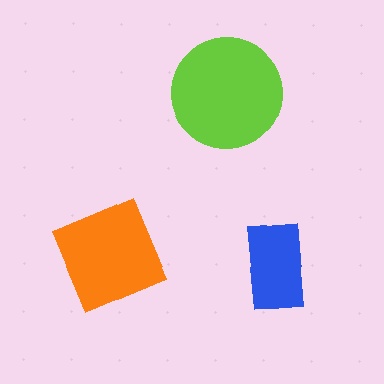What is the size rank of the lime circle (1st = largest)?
1st.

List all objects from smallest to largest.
The blue rectangle, the orange square, the lime circle.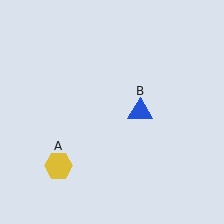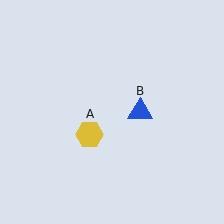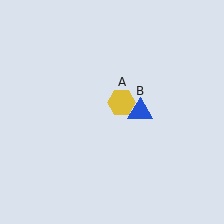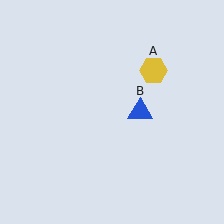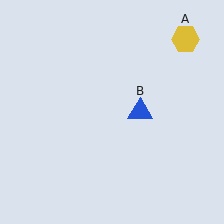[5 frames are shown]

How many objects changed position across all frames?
1 object changed position: yellow hexagon (object A).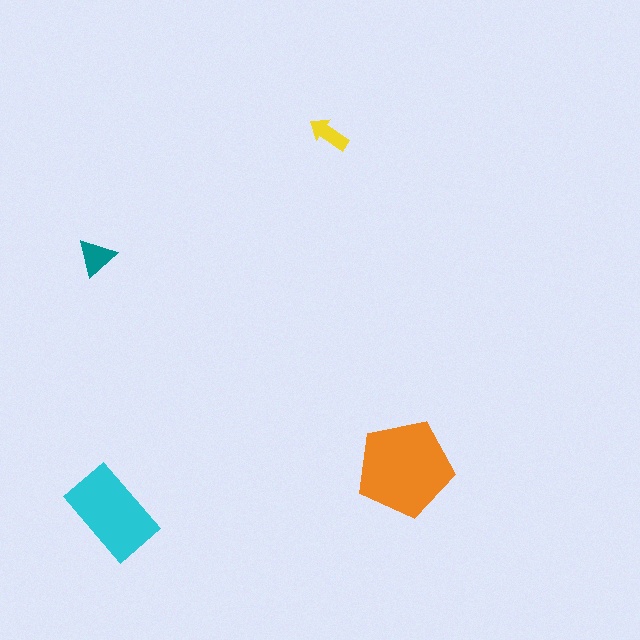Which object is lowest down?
The cyan rectangle is bottommost.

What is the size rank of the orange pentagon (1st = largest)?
1st.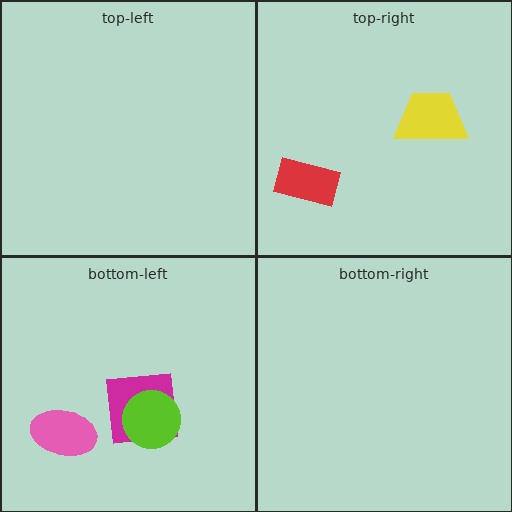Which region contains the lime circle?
The bottom-left region.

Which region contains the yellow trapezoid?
The top-right region.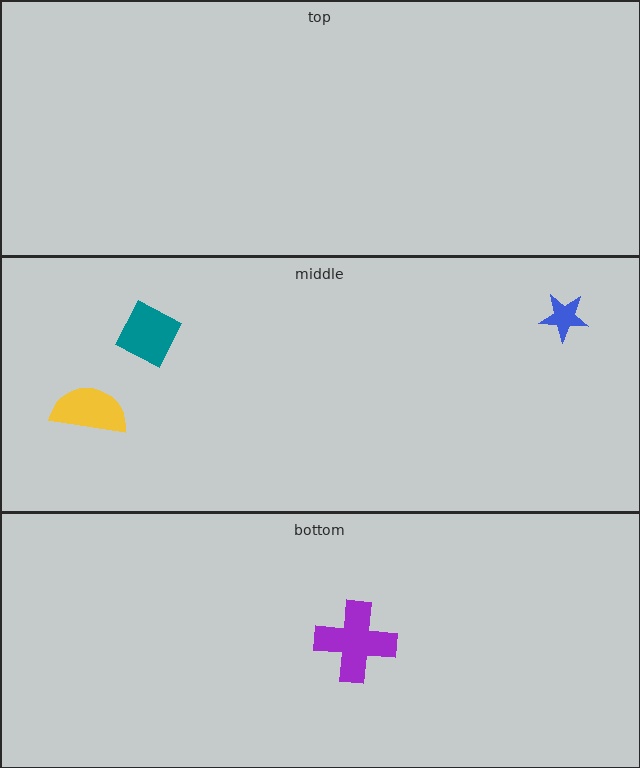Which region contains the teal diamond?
The middle region.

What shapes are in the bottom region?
The purple cross.